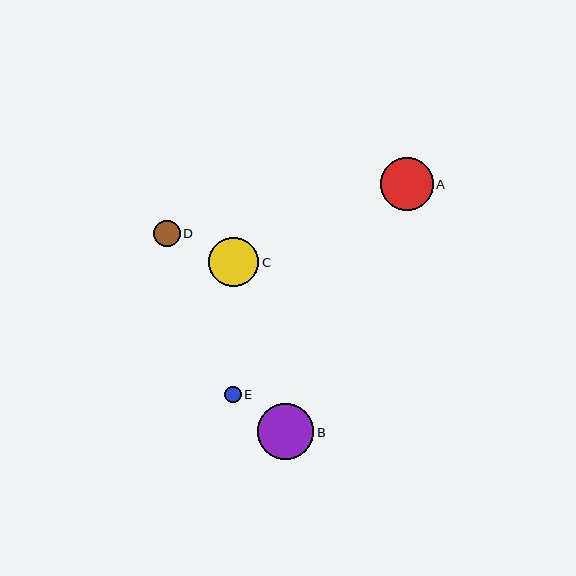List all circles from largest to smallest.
From largest to smallest: B, A, C, D, E.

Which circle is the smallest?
Circle E is the smallest with a size of approximately 16 pixels.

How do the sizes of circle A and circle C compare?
Circle A and circle C are approximately the same size.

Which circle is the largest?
Circle B is the largest with a size of approximately 56 pixels.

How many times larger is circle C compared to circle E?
Circle C is approximately 3.0 times the size of circle E.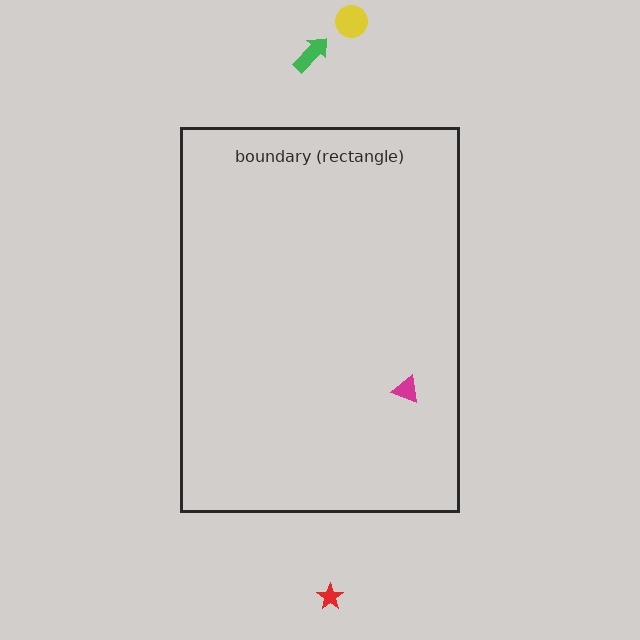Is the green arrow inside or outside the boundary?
Outside.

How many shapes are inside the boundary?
1 inside, 3 outside.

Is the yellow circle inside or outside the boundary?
Outside.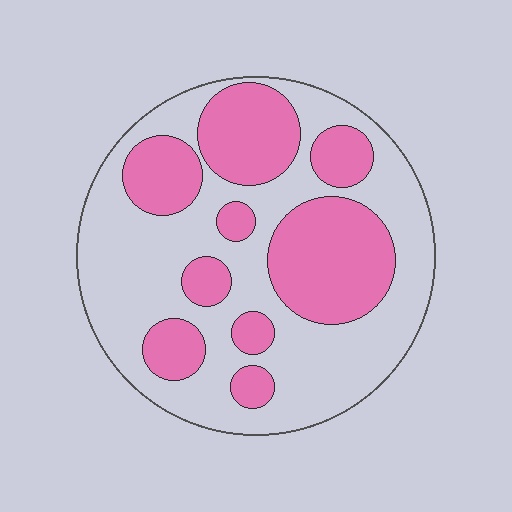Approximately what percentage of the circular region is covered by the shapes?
Approximately 40%.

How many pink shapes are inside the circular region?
9.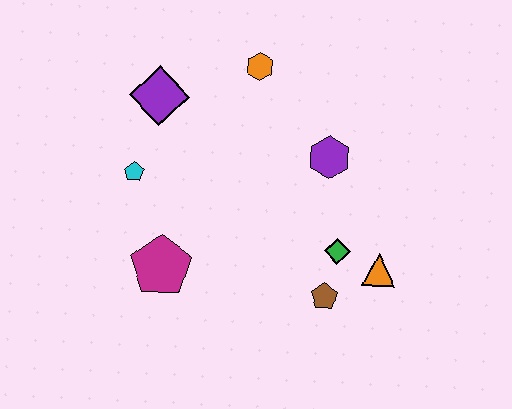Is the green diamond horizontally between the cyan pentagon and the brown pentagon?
No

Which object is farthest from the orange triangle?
The purple diamond is farthest from the orange triangle.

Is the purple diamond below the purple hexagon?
No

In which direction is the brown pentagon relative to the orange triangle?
The brown pentagon is to the left of the orange triangle.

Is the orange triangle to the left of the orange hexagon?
No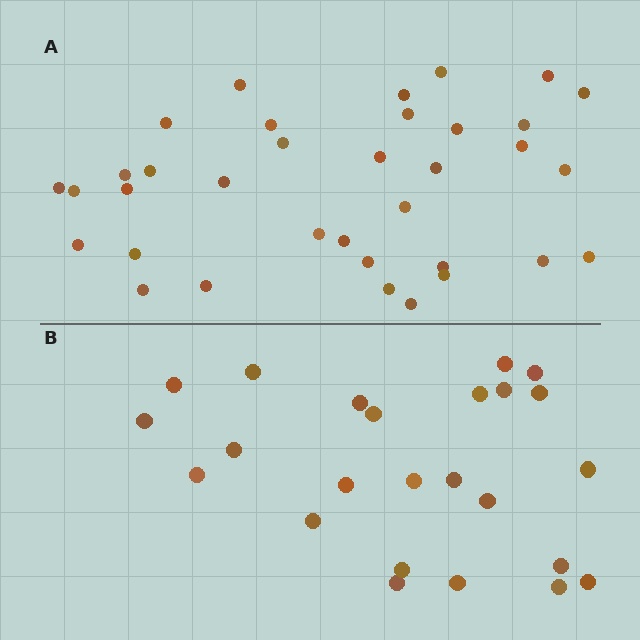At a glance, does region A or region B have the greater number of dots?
Region A (the top region) has more dots.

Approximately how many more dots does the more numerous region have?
Region A has roughly 12 or so more dots than region B.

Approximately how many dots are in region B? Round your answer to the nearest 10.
About 20 dots. (The exact count is 24, which rounds to 20.)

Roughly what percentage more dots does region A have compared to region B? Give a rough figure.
About 45% more.